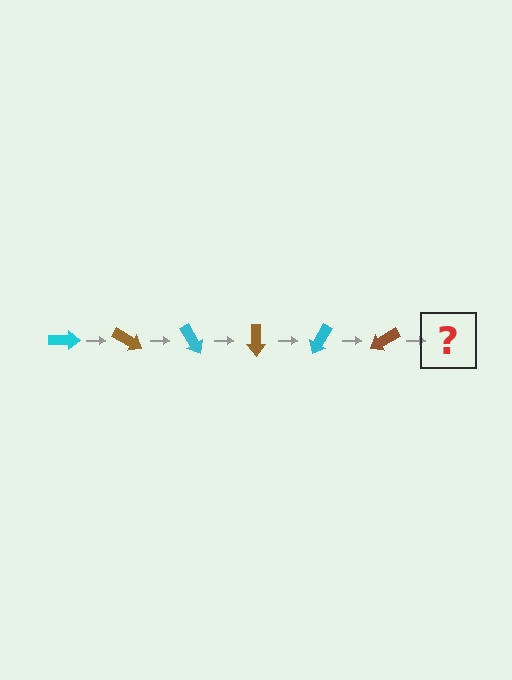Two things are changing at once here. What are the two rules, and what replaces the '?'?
The two rules are that it rotates 30 degrees each step and the color cycles through cyan and brown. The '?' should be a cyan arrow, rotated 180 degrees from the start.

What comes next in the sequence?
The next element should be a cyan arrow, rotated 180 degrees from the start.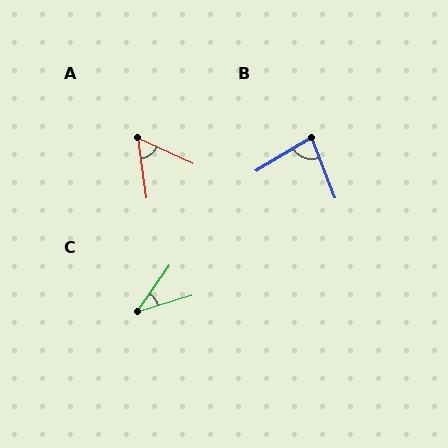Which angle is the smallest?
C, at approximately 38 degrees.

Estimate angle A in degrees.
Approximately 58 degrees.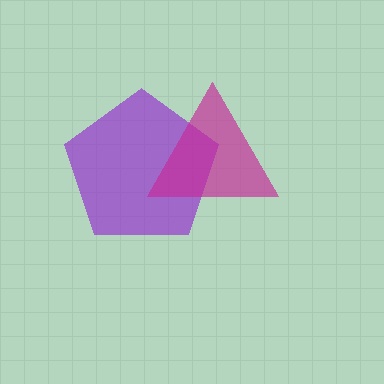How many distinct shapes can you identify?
There are 2 distinct shapes: a purple pentagon, a magenta triangle.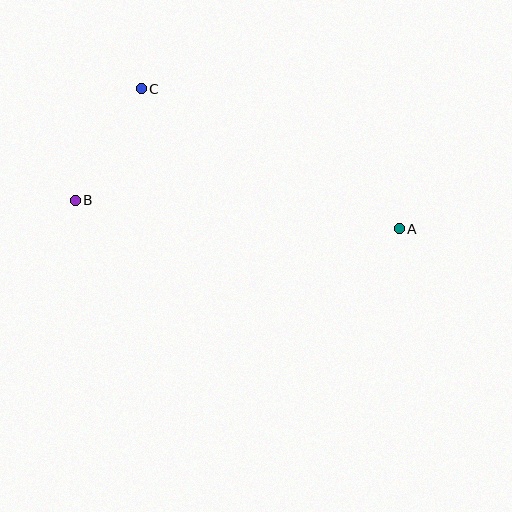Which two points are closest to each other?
Points B and C are closest to each other.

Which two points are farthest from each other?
Points A and B are farthest from each other.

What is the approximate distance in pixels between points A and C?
The distance between A and C is approximately 294 pixels.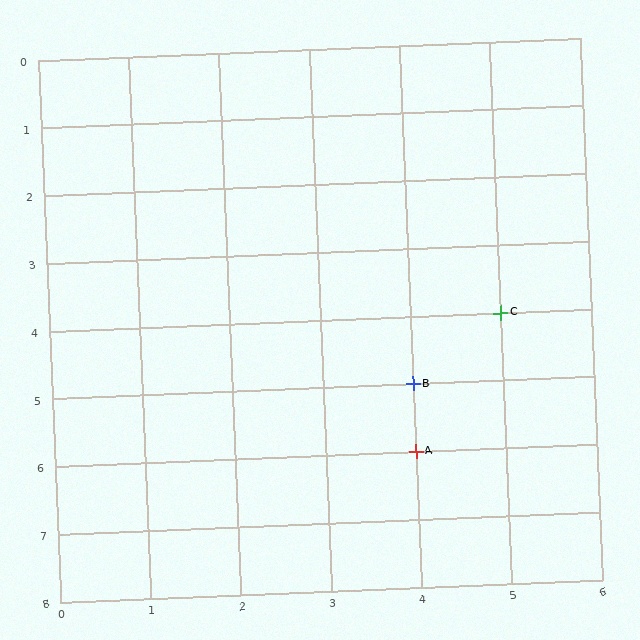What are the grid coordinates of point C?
Point C is at grid coordinates (5, 4).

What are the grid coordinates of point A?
Point A is at grid coordinates (4, 6).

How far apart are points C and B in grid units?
Points C and B are 1 column and 1 row apart (about 1.4 grid units diagonally).